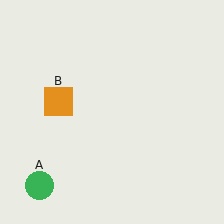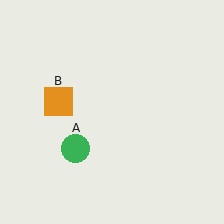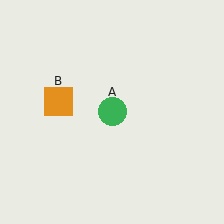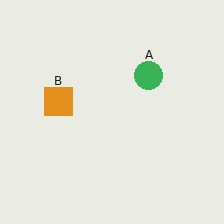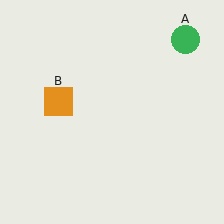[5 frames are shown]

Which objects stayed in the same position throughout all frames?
Orange square (object B) remained stationary.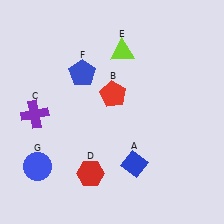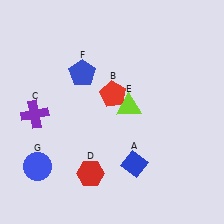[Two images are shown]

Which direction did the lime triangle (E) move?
The lime triangle (E) moved down.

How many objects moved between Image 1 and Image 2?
1 object moved between the two images.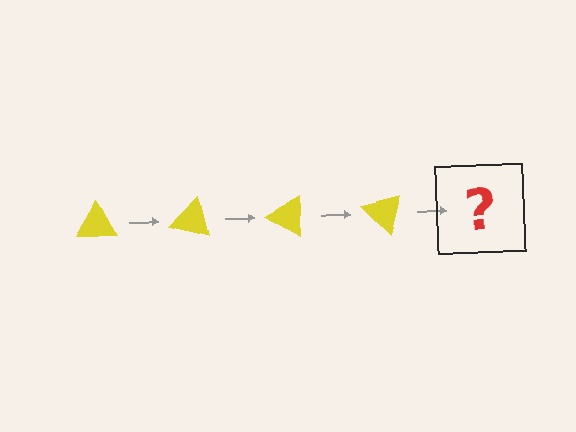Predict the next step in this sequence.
The next step is a yellow triangle rotated 60 degrees.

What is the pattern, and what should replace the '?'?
The pattern is that the triangle rotates 15 degrees each step. The '?' should be a yellow triangle rotated 60 degrees.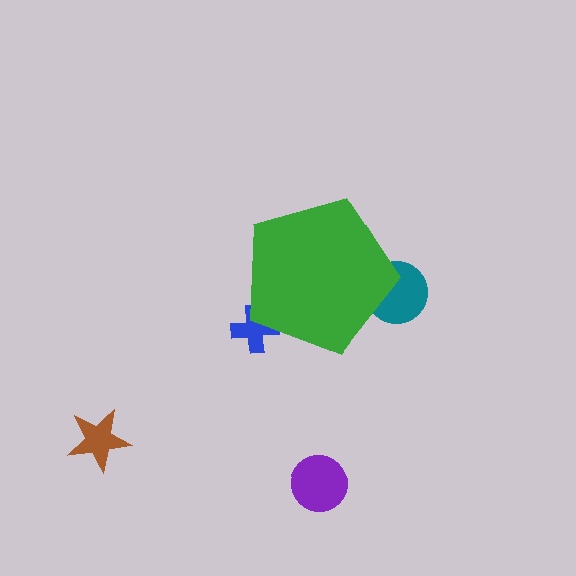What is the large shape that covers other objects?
A green pentagon.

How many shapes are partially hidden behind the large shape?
2 shapes are partially hidden.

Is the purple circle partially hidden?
No, the purple circle is fully visible.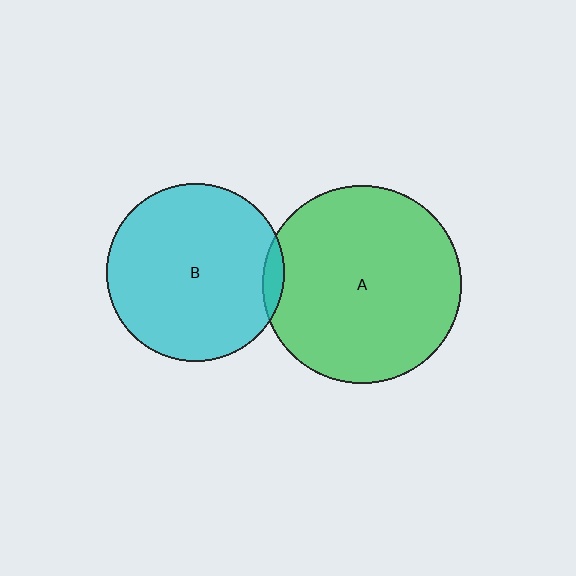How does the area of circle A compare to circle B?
Approximately 1.2 times.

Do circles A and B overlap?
Yes.